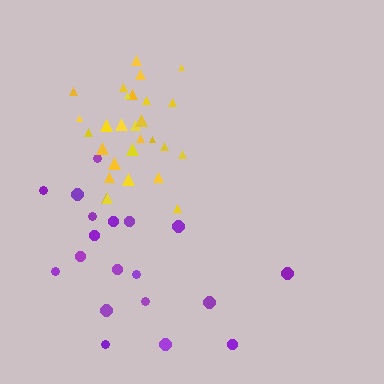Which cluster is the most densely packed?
Yellow.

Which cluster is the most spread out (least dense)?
Purple.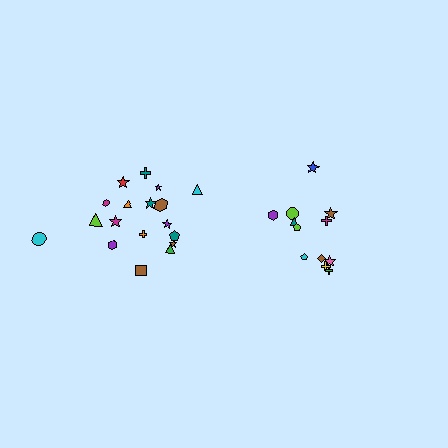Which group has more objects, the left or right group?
The left group.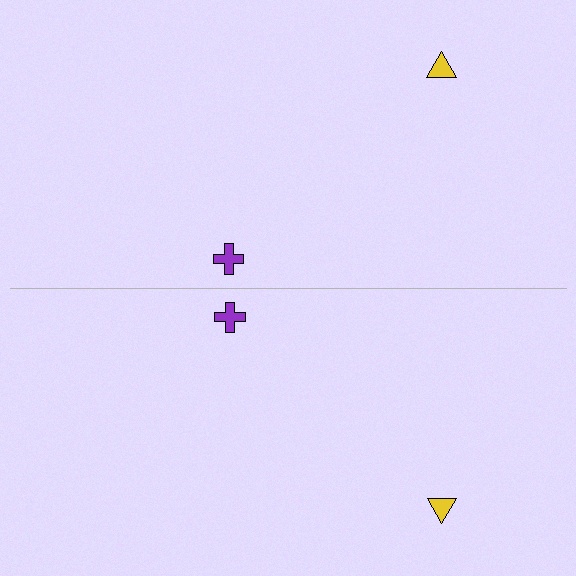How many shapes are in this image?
There are 4 shapes in this image.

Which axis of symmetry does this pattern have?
The pattern has a horizontal axis of symmetry running through the center of the image.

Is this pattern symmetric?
Yes, this pattern has bilateral (reflection) symmetry.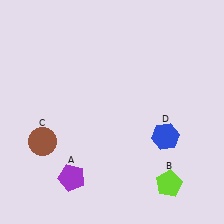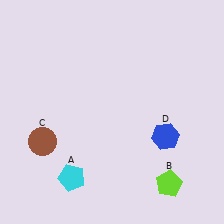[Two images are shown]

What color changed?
The pentagon (A) changed from purple in Image 1 to cyan in Image 2.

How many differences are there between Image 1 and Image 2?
There is 1 difference between the two images.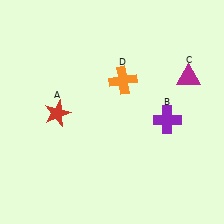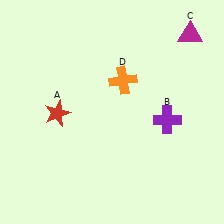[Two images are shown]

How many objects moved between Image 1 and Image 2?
1 object moved between the two images.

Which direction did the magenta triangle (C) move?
The magenta triangle (C) moved up.